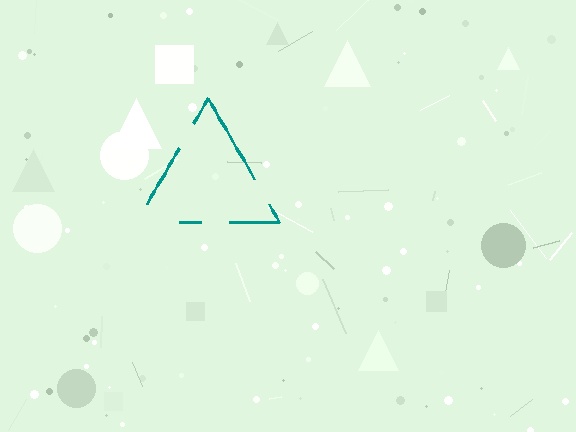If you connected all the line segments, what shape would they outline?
They would outline a triangle.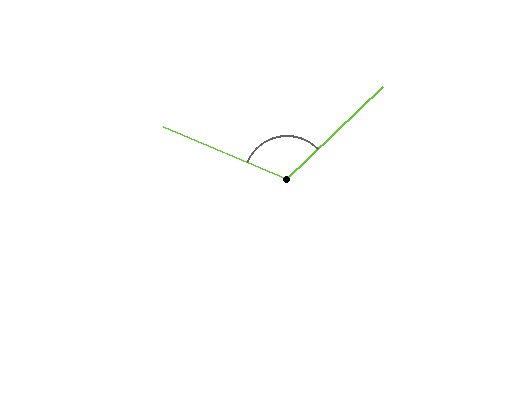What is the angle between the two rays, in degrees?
Approximately 113 degrees.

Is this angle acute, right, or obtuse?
It is obtuse.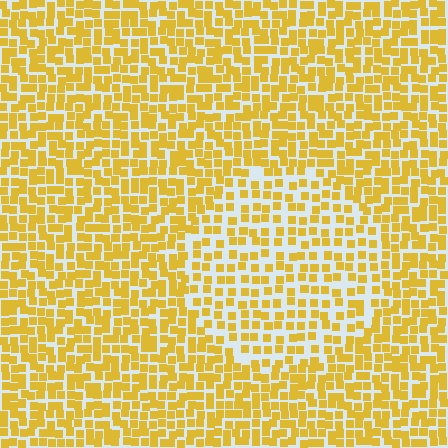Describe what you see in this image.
The image contains small yellow elements arranged at two different densities. A circle-shaped region is visible where the elements are less densely packed than the surrounding area.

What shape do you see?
I see a circle.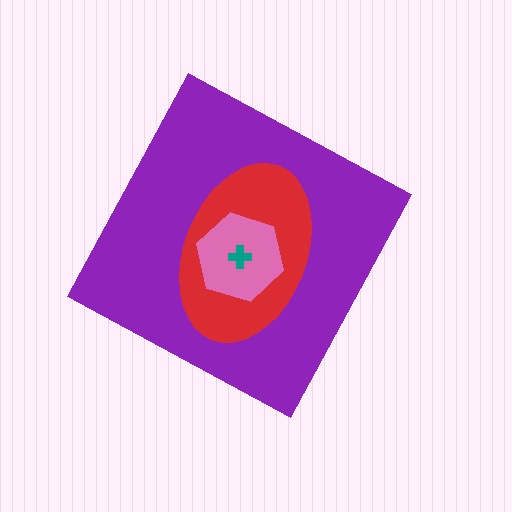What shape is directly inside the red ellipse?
The pink hexagon.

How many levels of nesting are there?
4.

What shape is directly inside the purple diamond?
The red ellipse.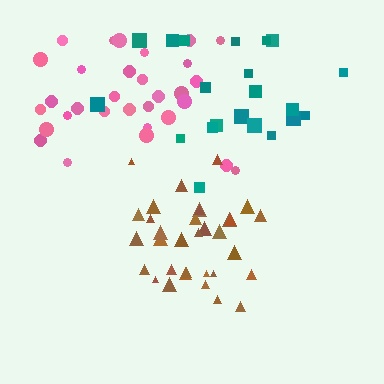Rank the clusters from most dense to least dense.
brown, pink, teal.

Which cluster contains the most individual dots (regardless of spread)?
Brown (34).